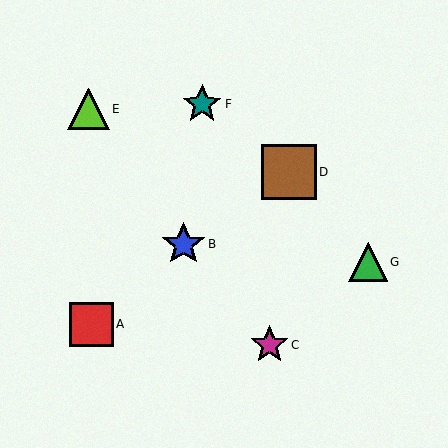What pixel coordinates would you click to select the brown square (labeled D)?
Click at (289, 172) to select the brown square D.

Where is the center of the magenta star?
The center of the magenta star is at (269, 345).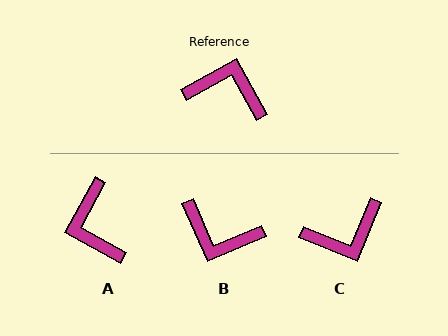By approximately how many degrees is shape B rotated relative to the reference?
Approximately 175 degrees counter-clockwise.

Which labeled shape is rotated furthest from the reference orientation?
B, about 175 degrees away.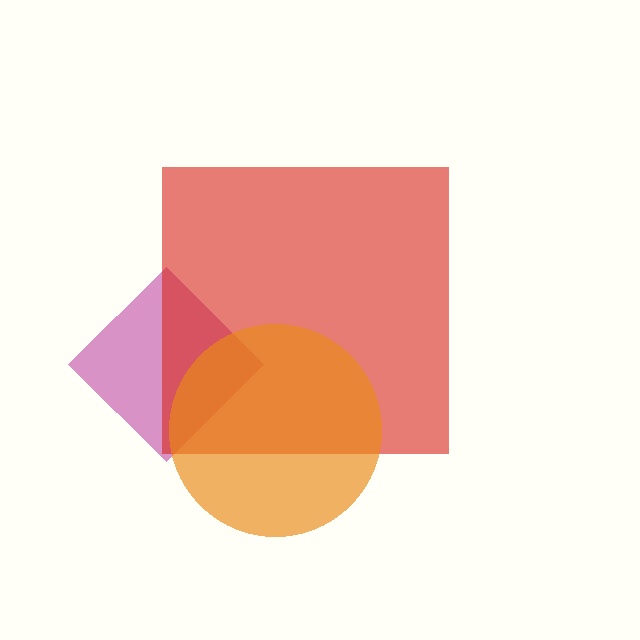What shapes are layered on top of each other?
The layered shapes are: a magenta diamond, a red square, an orange circle.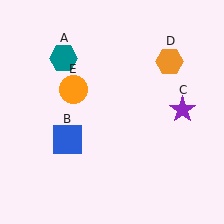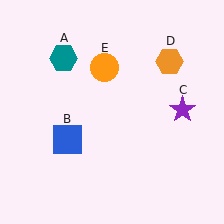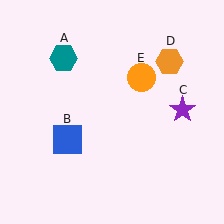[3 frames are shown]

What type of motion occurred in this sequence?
The orange circle (object E) rotated clockwise around the center of the scene.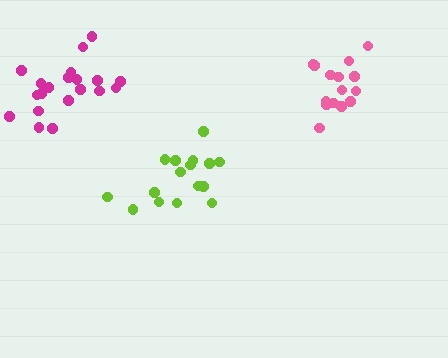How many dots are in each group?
Group 1: 16 dots, Group 2: 15 dots, Group 3: 20 dots (51 total).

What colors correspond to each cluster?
The clusters are colored: lime, pink, magenta.